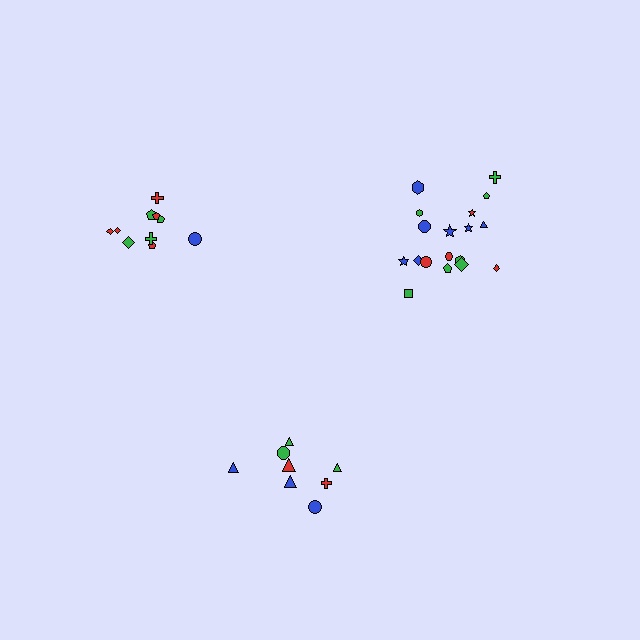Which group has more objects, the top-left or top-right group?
The top-right group.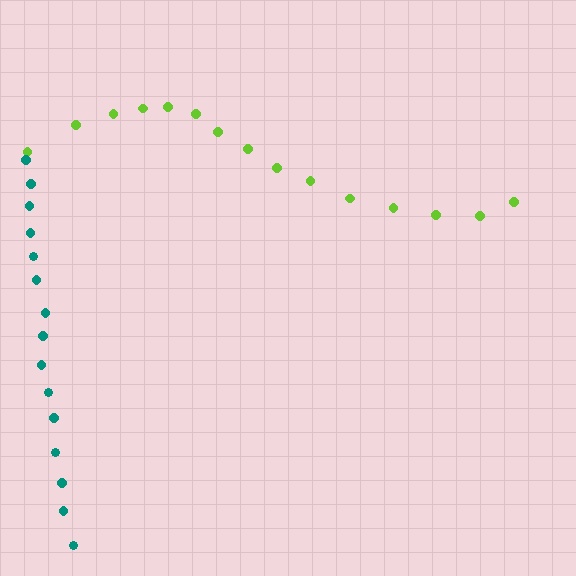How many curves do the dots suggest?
There are 2 distinct paths.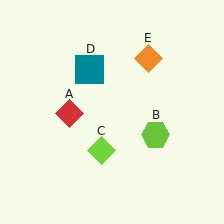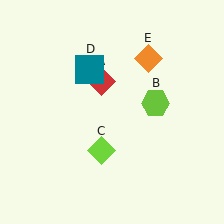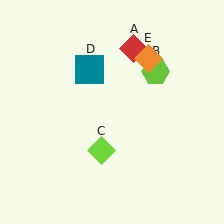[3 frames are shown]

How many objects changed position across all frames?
2 objects changed position: red diamond (object A), lime hexagon (object B).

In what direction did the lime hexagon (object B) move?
The lime hexagon (object B) moved up.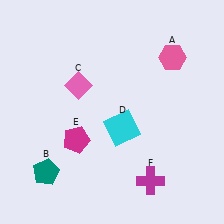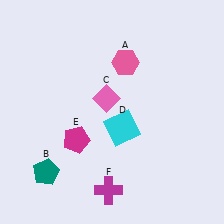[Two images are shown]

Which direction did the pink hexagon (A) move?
The pink hexagon (A) moved left.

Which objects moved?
The objects that moved are: the pink hexagon (A), the pink diamond (C), the magenta cross (F).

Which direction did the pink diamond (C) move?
The pink diamond (C) moved right.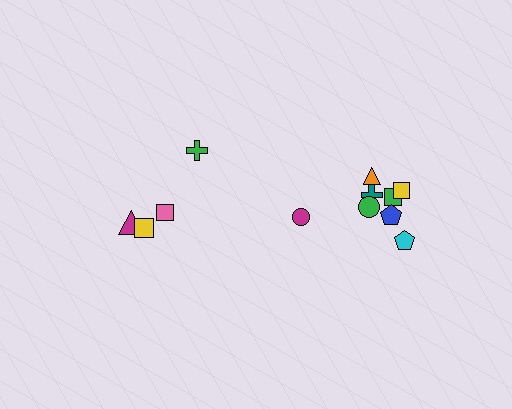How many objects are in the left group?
There are 4 objects.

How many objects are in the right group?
There are 8 objects.